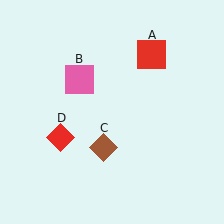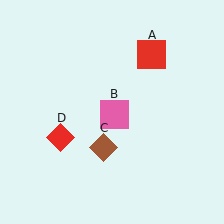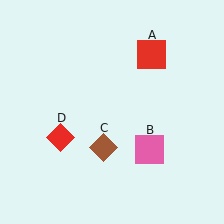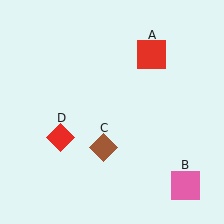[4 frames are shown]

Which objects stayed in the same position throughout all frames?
Red square (object A) and brown diamond (object C) and red diamond (object D) remained stationary.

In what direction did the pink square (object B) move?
The pink square (object B) moved down and to the right.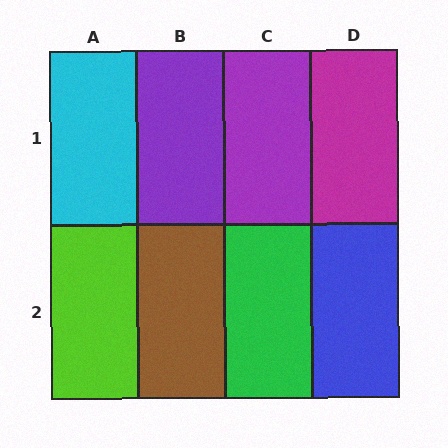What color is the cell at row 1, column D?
Magenta.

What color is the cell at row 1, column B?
Purple.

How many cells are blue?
1 cell is blue.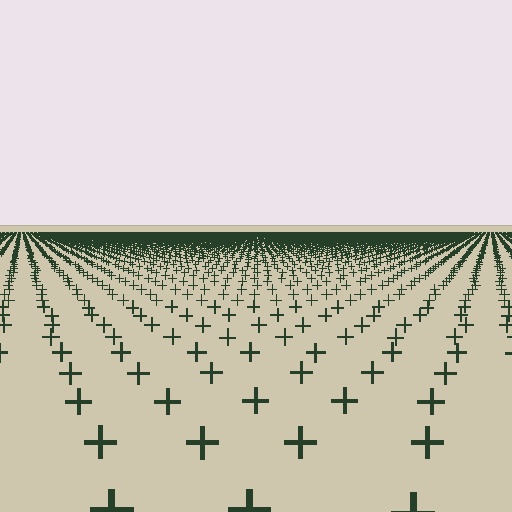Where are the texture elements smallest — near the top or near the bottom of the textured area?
Near the top.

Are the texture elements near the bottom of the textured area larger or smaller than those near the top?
Larger. Near the bottom, elements are closer to the viewer and appear at a bigger on-screen size.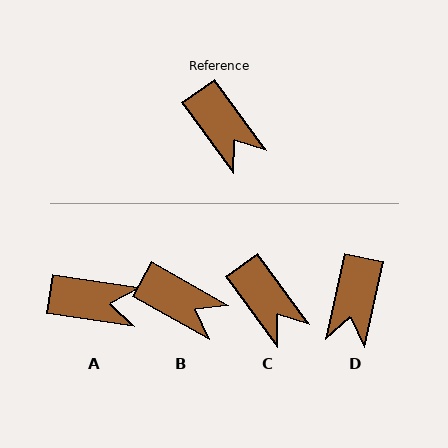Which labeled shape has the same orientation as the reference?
C.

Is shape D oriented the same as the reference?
No, it is off by about 49 degrees.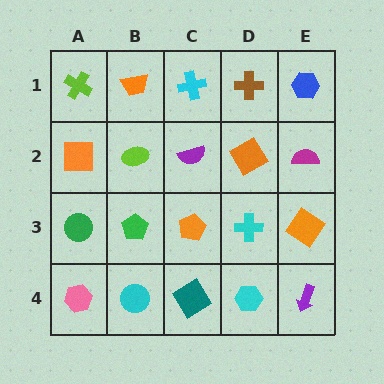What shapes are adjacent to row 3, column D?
An orange diamond (row 2, column D), a cyan hexagon (row 4, column D), an orange pentagon (row 3, column C), an orange diamond (row 3, column E).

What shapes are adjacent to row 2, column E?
A blue hexagon (row 1, column E), an orange diamond (row 3, column E), an orange diamond (row 2, column D).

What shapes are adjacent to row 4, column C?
An orange pentagon (row 3, column C), a cyan circle (row 4, column B), a cyan hexagon (row 4, column D).